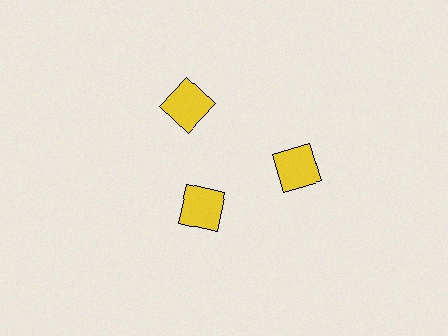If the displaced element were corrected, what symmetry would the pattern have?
It would have 3-fold rotational symmetry — the pattern would map onto itself every 120 degrees.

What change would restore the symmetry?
The symmetry would be restored by moving it outward, back onto the ring so that all 3 squares sit at equal angles and equal distance from the center.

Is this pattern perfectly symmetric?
No. The 3 yellow squares are arranged in a ring, but one element near the 7 o'clock position is pulled inward toward the center, breaking the 3-fold rotational symmetry.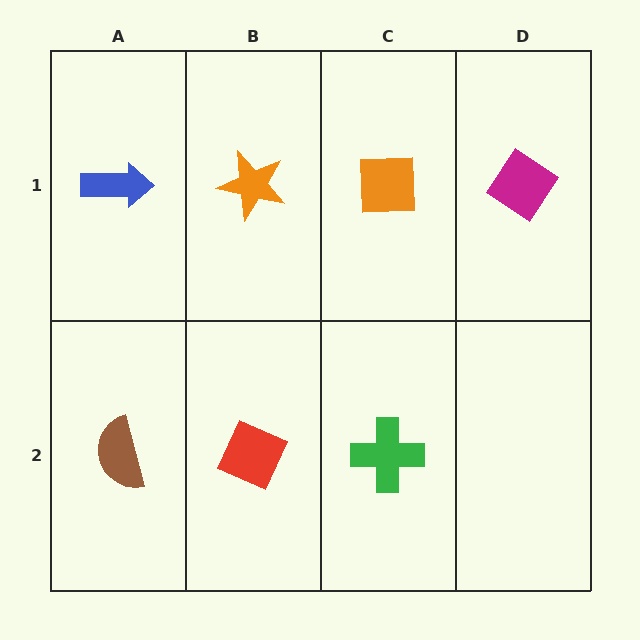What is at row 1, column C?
An orange square.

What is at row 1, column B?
An orange star.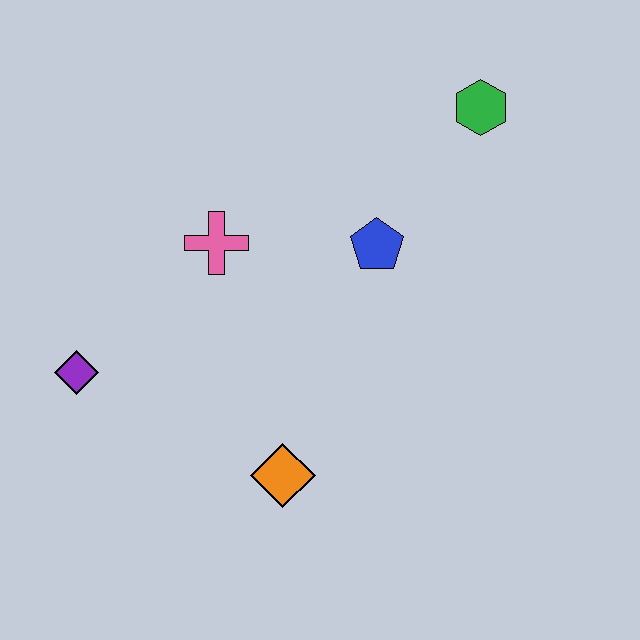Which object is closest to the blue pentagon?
The pink cross is closest to the blue pentagon.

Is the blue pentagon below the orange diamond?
No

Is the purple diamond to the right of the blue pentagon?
No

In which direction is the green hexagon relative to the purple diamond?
The green hexagon is to the right of the purple diamond.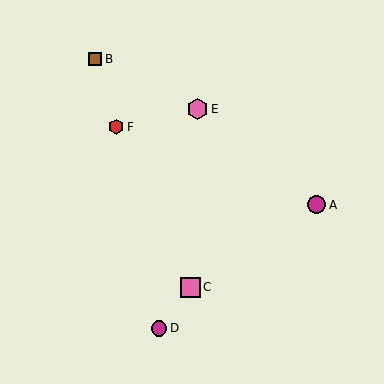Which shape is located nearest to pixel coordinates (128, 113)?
The red hexagon (labeled F) at (116, 127) is nearest to that location.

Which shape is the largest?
The pink hexagon (labeled E) is the largest.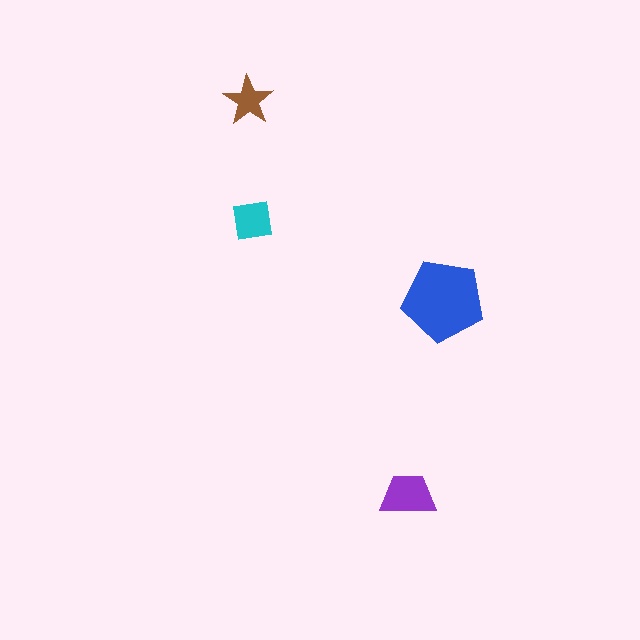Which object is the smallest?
The brown star.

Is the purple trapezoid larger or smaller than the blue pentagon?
Smaller.